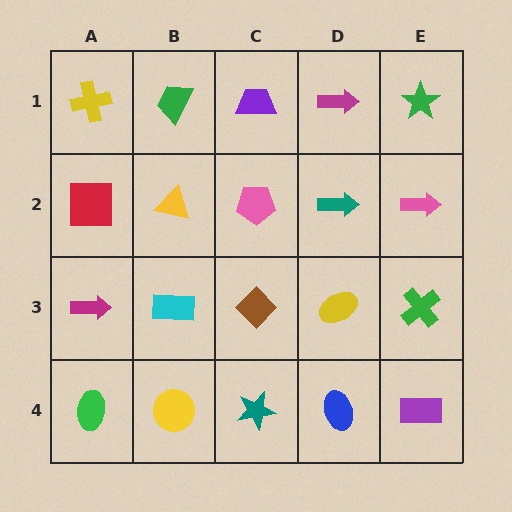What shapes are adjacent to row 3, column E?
A pink arrow (row 2, column E), a purple rectangle (row 4, column E), a yellow ellipse (row 3, column D).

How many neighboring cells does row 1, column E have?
2.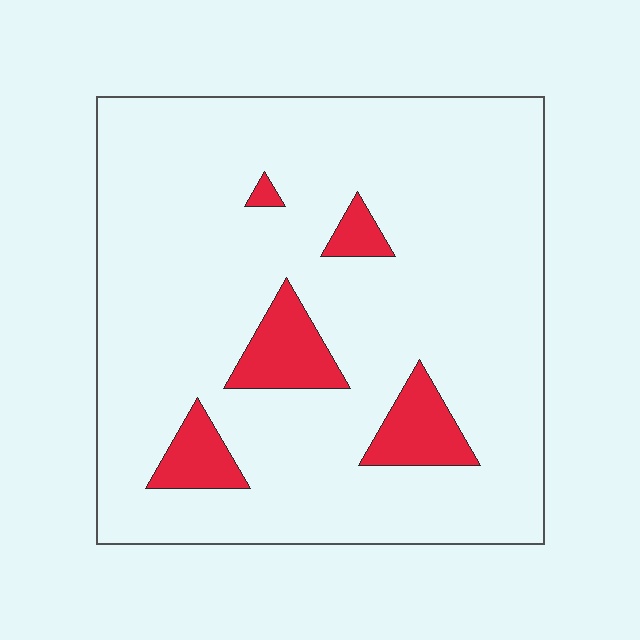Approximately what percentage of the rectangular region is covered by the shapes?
Approximately 10%.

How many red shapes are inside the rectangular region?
5.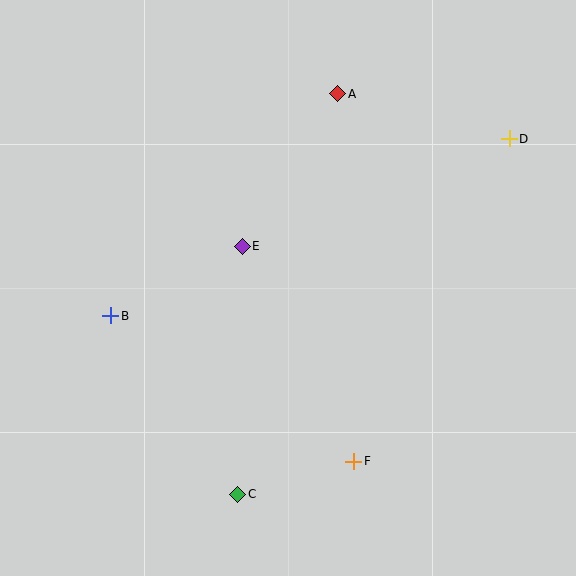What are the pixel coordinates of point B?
Point B is at (111, 316).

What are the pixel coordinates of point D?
Point D is at (509, 139).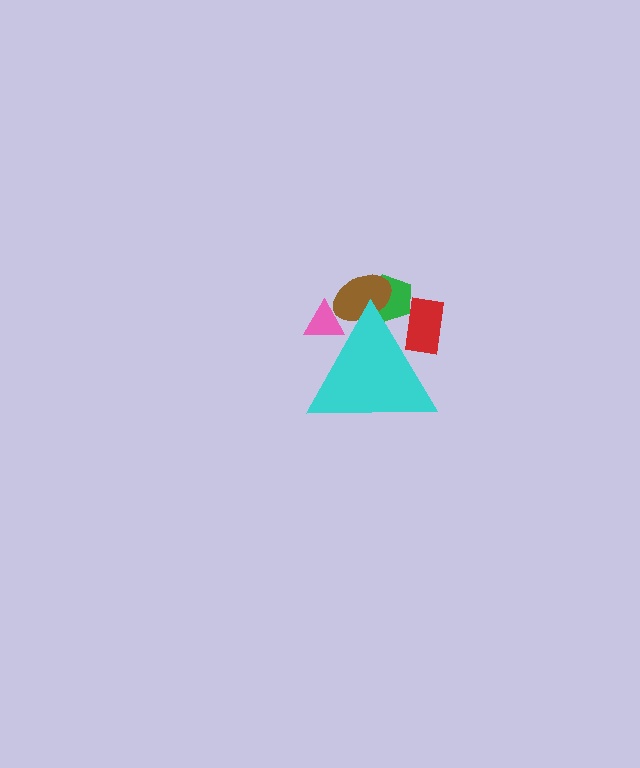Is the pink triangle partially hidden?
Yes, the pink triangle is partially hidden behind the cyan triangle.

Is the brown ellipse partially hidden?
Yes, the brown ellipse is partially hidden behind the cyan triangle.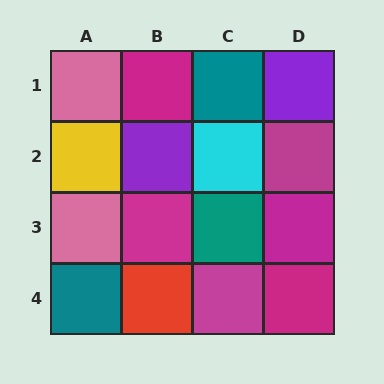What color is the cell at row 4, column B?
Red.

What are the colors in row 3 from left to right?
Pink, magenta, teal, magenta.